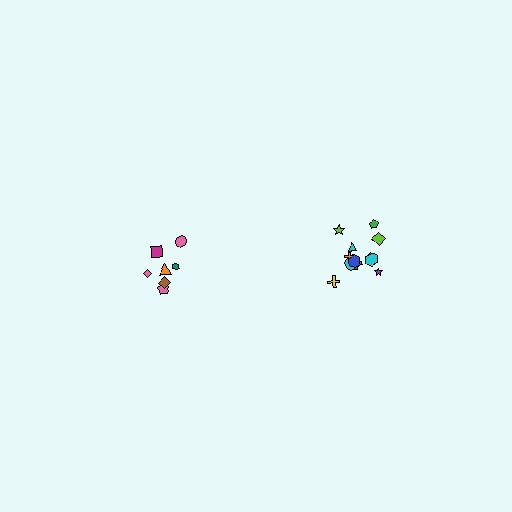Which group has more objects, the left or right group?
The right group.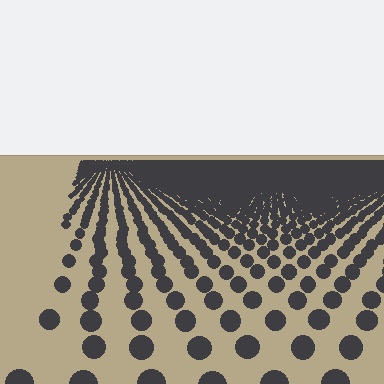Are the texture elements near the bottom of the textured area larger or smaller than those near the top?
Larger. Near the bottom, elements are closer to the viewer and appear at a bigger on-screen size.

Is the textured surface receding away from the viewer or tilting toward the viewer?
The surface is receding away from the viewer. Texture elements get smaller and denser toward the top.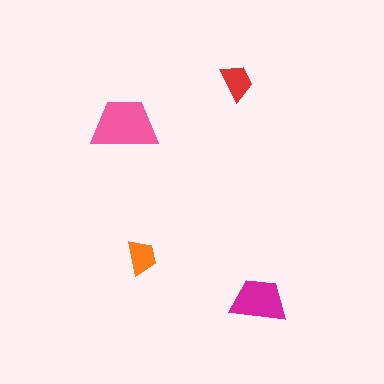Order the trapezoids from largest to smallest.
the pink one, the magenta one, the red one, the orange one.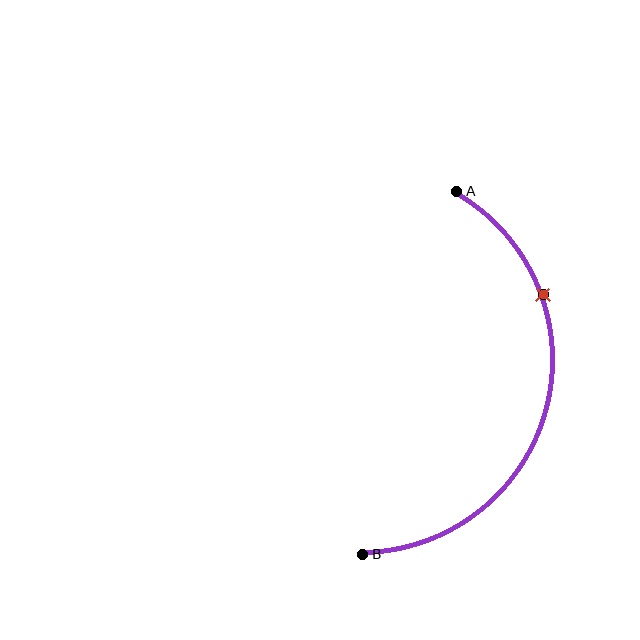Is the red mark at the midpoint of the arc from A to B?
No. The red mark lies on the arc but is closer to endpoint A. The arc midpoint would be at the point on the curve equidistant along the arc from both A and B.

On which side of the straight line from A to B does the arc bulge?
The arc bulges to the right of the straight line connecting A and B.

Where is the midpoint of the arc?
The arc midpoint is the point on the curve farthest from the straight line joining A and B. It sits to the right of that line.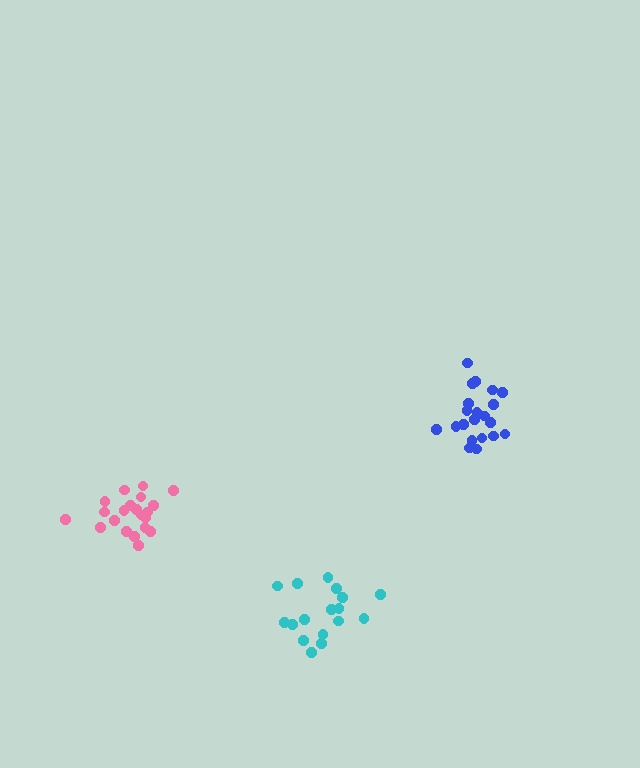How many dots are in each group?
Group 1: 21 dots, Group 2: 21 dots, Group 3: 17 dots (59 total).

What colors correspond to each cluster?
The clusters are colored: blue, pink, cyan.